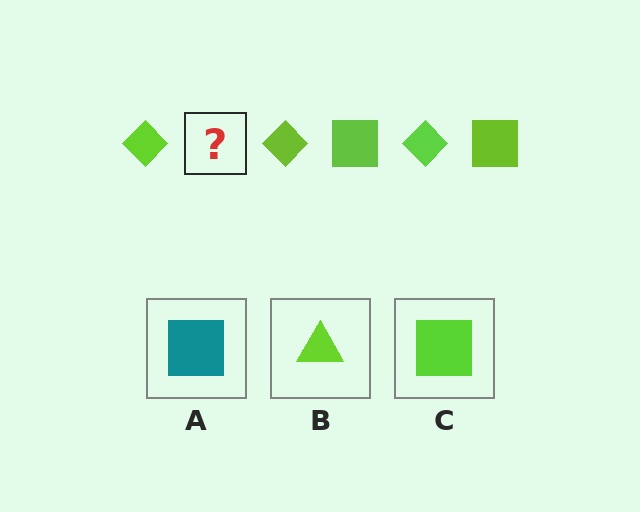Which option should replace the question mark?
Option C.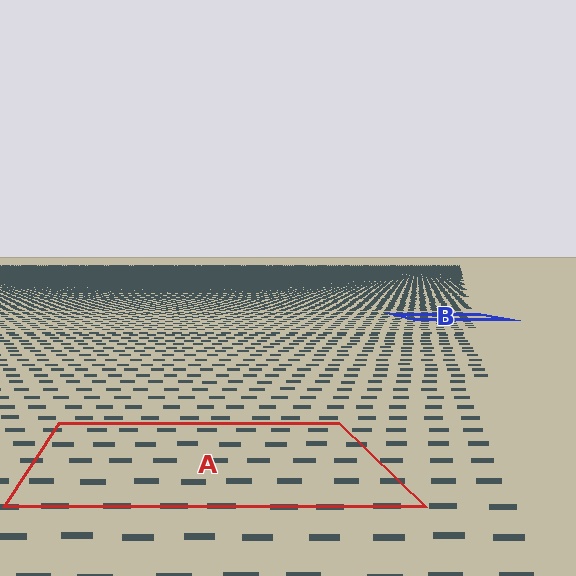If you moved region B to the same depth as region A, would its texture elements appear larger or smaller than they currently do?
They would appear larger. At a closer depth, the same texture elements are projected at a bigger on-screen size.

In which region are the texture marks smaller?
The texture marks are smaller in region B, because it is farther away.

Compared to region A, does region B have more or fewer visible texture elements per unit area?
Region B has more texture elements per unit area — they are packed more densely because it is farther away.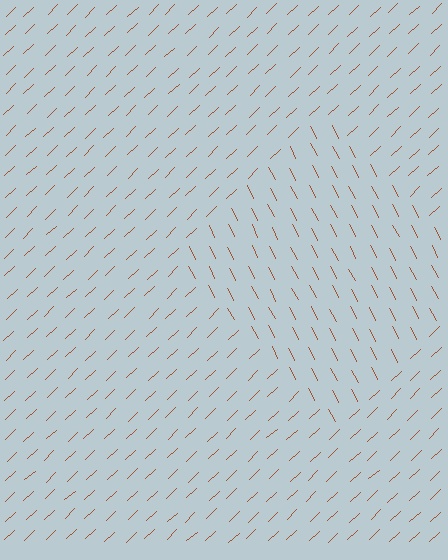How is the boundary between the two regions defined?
The boundary is defined purely by a change in line orientation (approximately 74 degrees difference). All lines are the same color and thickness.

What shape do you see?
I see a diamond.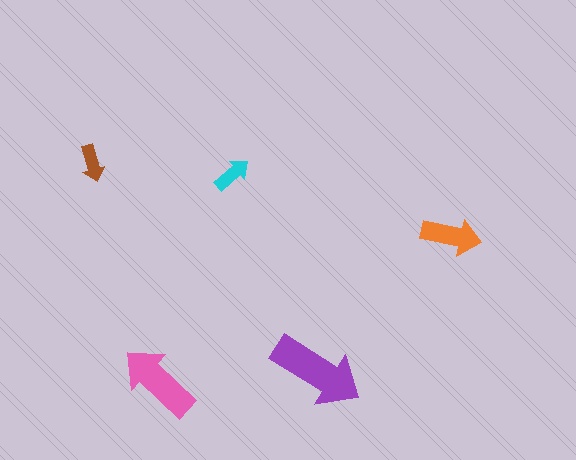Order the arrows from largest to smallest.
the purple one, the pink one, the orange one, the cyan one, the brown one.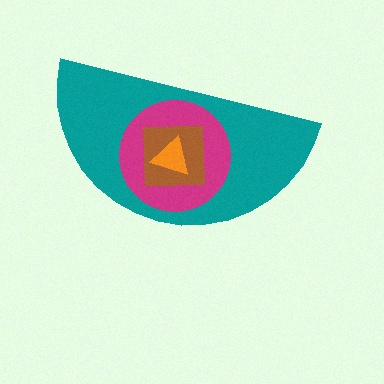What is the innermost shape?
The orange triangle.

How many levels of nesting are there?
4.